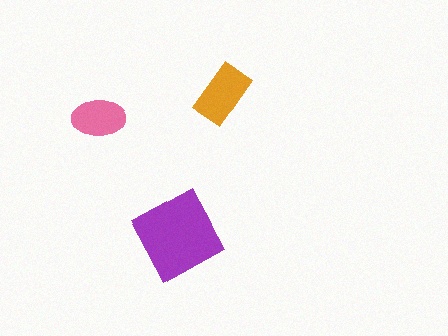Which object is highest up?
The orange rectangle is topmost.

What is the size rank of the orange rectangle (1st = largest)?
2nd.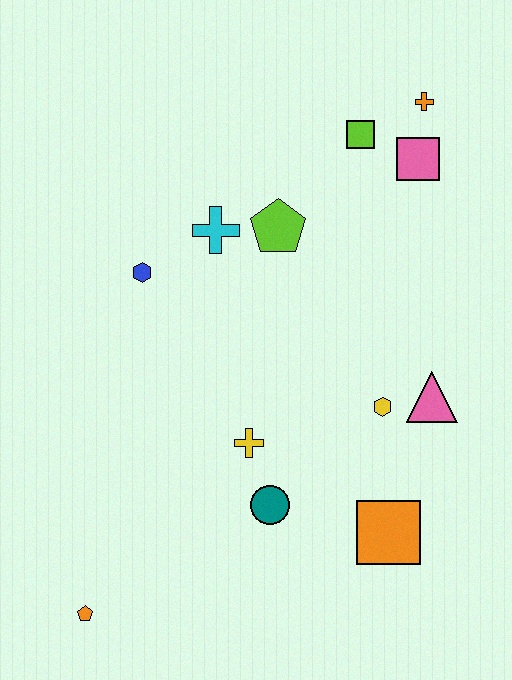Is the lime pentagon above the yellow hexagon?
Yes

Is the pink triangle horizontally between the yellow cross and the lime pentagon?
No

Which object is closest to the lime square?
The pink square is closest to the lime square.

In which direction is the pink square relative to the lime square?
The pink square is to the right of the lime square.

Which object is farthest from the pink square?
The orange pentagon is farthest from the pink square.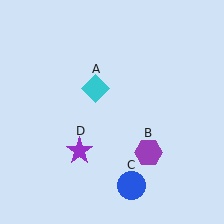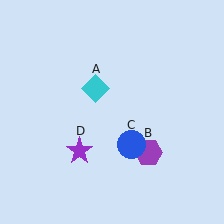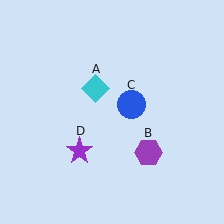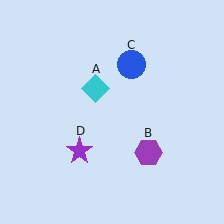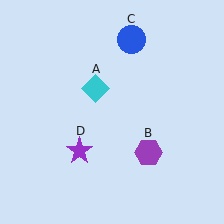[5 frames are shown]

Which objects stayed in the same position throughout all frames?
Cyan diamond (object A) and purple hexagon (object B) and purple star (object D) remained stationary.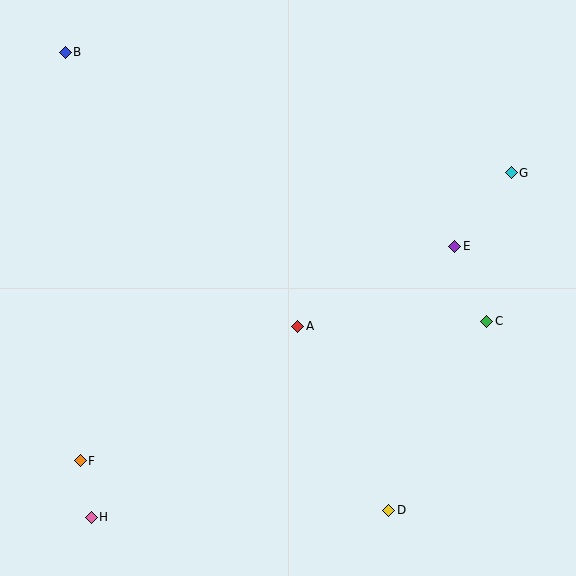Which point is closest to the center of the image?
Point A at (298, 326) is closest to the center.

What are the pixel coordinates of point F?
Point F is at (80, 461).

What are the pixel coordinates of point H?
Point H is at (91, 517).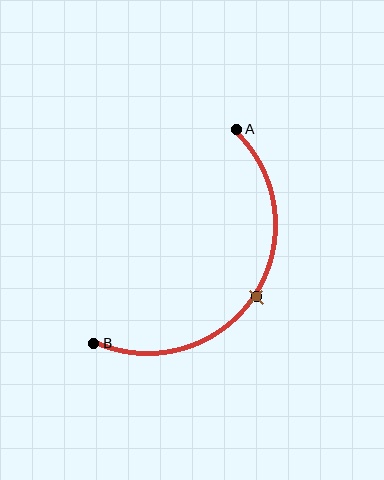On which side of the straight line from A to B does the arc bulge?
The arc bulges to the right of the straight line connecting A and B.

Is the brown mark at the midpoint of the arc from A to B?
Yes. The brown mark lies on the arc at equal arc-length from both A and B — it is the arc midpoint.